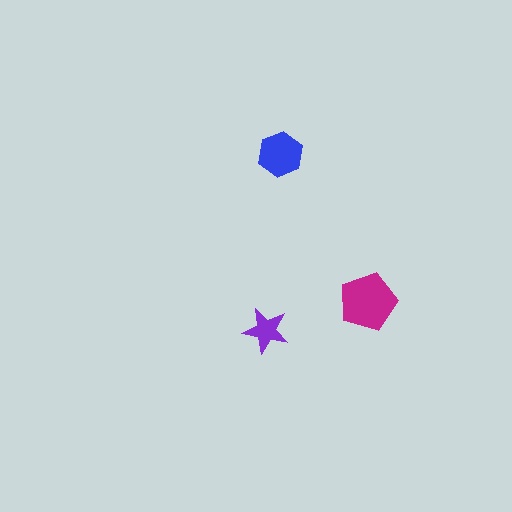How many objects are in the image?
There are 3 objects in the image.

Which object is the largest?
The magenta pentagon.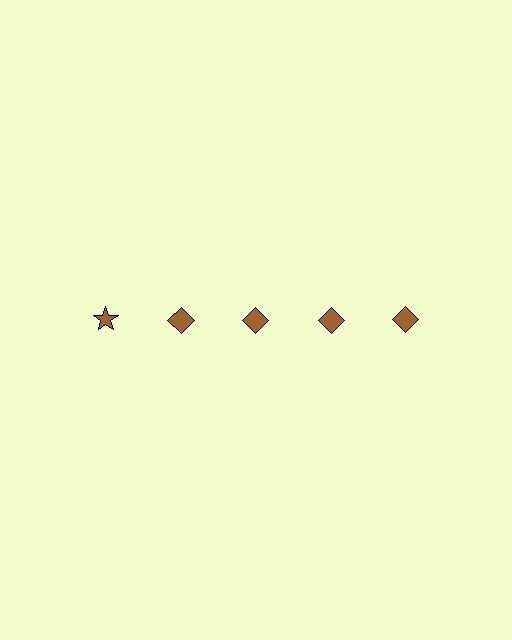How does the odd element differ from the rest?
It has a different shape: star instead of diamond.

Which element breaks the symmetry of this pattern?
The brown star in the top row, leftmost column breaks the symmetry. All other shapes are brown diamonds.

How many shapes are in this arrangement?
There are 5 shapes arranged in a grid pattern.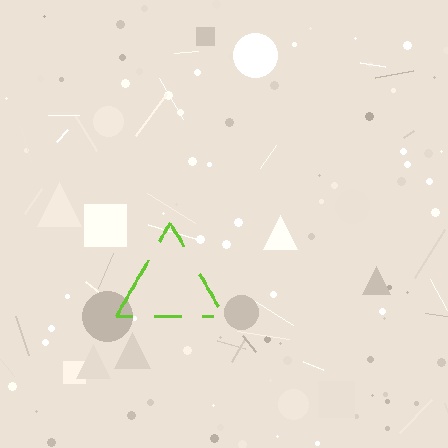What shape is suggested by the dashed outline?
The dashed outline suggests a triangle.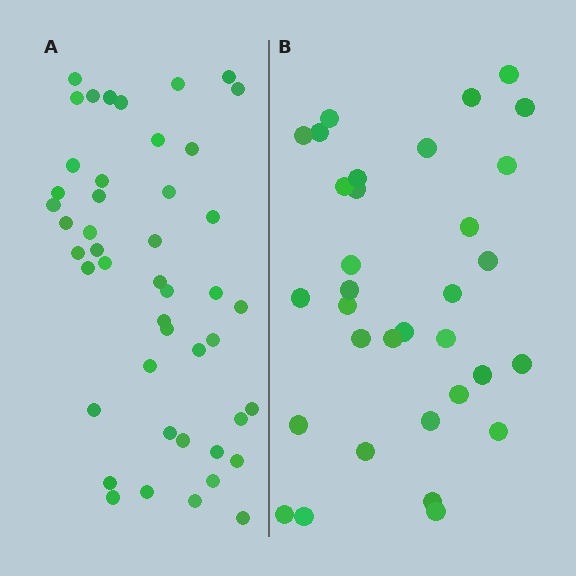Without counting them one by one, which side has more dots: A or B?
Region A (the left region) has more dots.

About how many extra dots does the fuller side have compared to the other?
Region A has approximately 15 more dots than region B.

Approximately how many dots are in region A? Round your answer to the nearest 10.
About 50 dots. (The exact count is 46, which rounds to 50.)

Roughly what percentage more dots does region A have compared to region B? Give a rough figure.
About 40% more.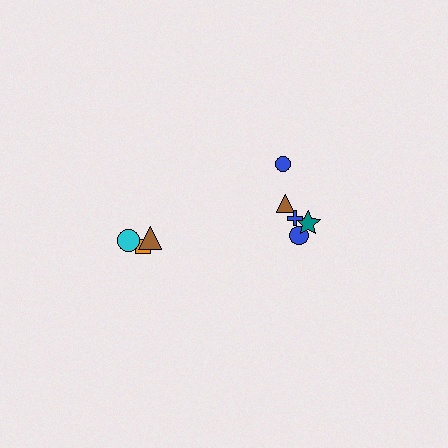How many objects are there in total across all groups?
There are 8 objects.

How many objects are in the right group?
There are 5 objects.